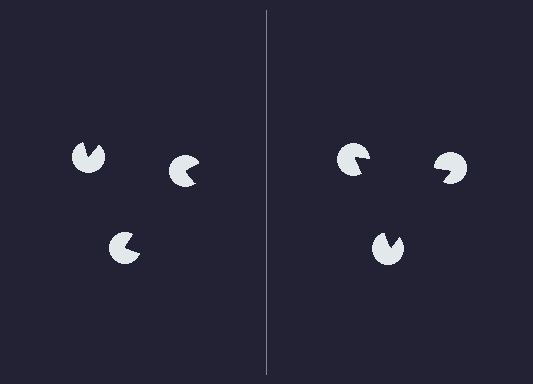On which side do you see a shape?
An illusory triangle appears on the right side. On the left side the wedge cuts are rotated, so no coherent shape forms.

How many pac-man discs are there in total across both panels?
6 — 3 on each side.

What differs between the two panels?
The pac-man discs are positioned identically on both sides; only the wedge orientations differ. On the right they align to a triangle; on the left they are misaligned.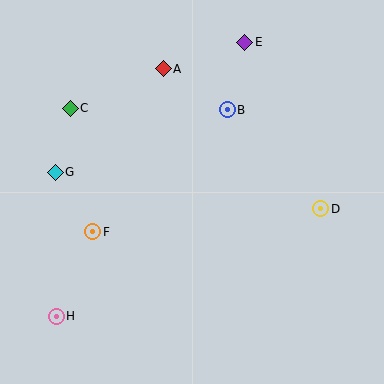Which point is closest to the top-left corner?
Point C is closest to the top-left corner.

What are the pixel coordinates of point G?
Point G is at (55, 172).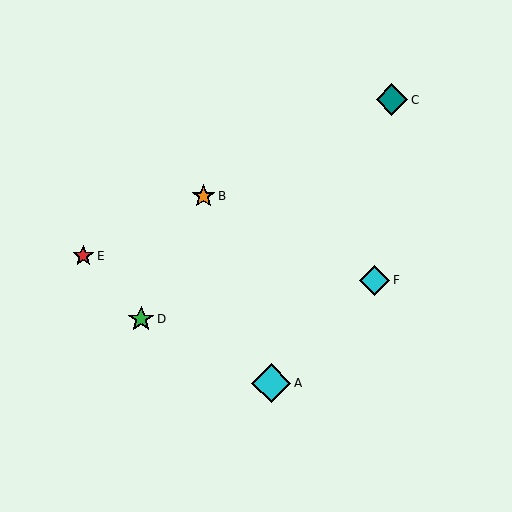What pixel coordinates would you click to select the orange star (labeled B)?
Click at (203, 196) to select the orange star B.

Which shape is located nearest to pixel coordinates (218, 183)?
The orange star (labeled B) at (203, 196) is nearest to that location.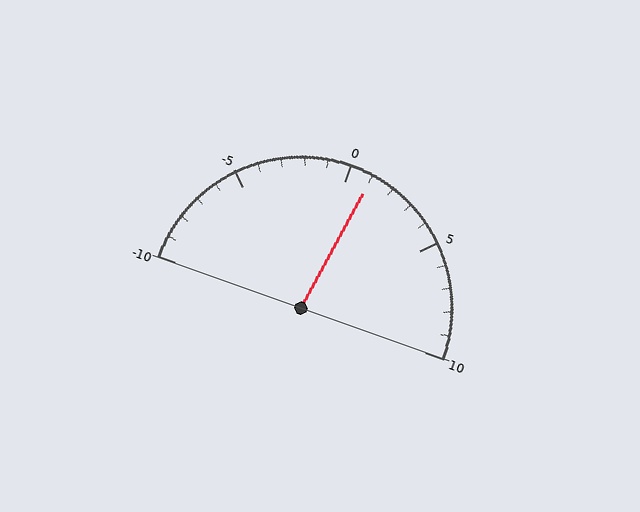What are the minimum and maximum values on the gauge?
The gauge ranges from -10 to 10.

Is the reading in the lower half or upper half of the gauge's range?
The reading is in the upper half of the range (-10 to 10).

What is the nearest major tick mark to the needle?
The nearest major tick mark is 0.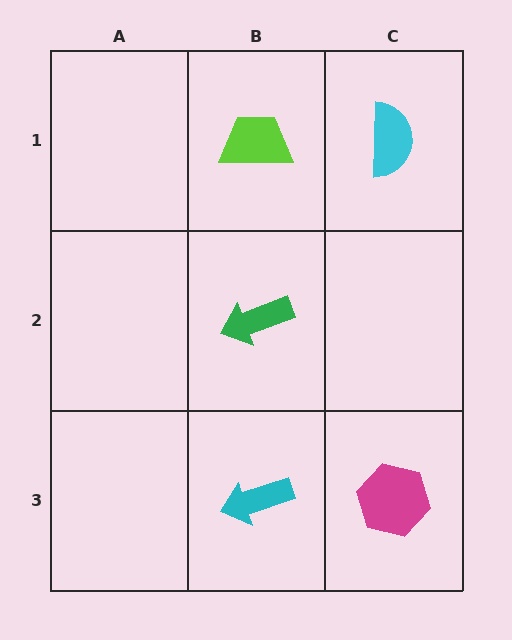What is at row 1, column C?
A cyan semicircle.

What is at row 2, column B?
A green arrow.